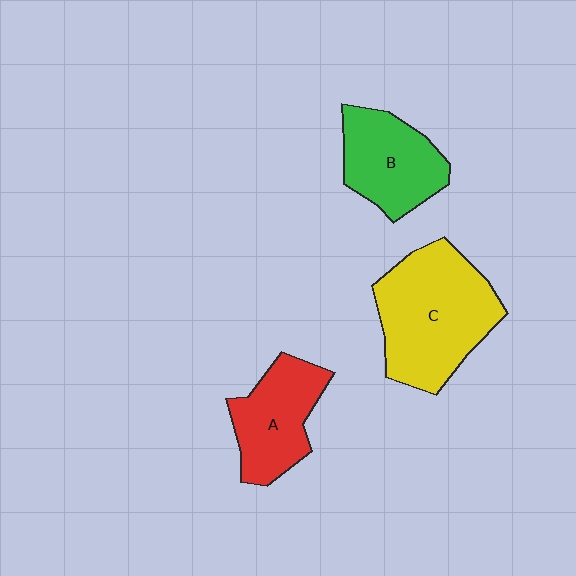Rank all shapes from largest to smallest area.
From largest to smallest: C (yellow), B (green), A (red).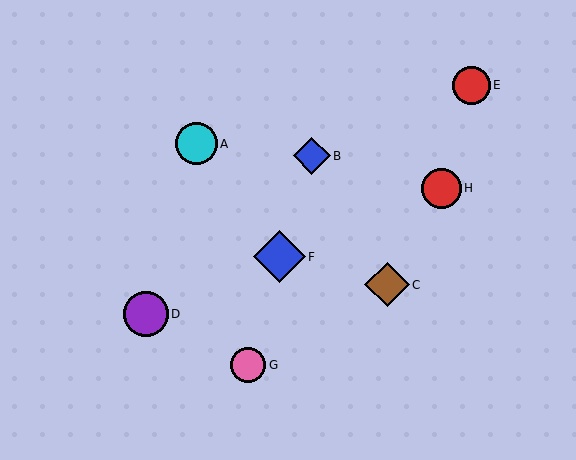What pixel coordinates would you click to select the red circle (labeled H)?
Click at (441, 188) to select the red circle H.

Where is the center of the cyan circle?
The center of the cyan circle is at (196, 144).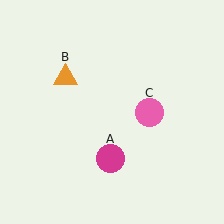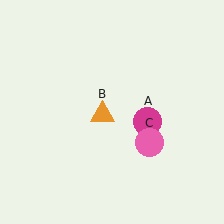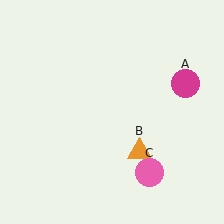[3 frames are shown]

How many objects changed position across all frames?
3 objects changed position: magenta circle (object A), orange triangle (object B), pink circle (object C).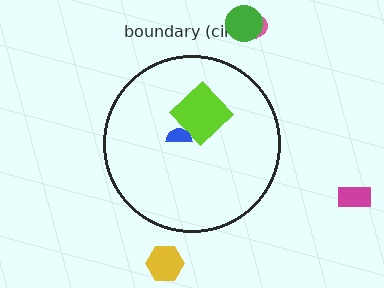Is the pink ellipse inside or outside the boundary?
Outside.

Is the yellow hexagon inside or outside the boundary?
Outside.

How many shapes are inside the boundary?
2 inside, 4 outside.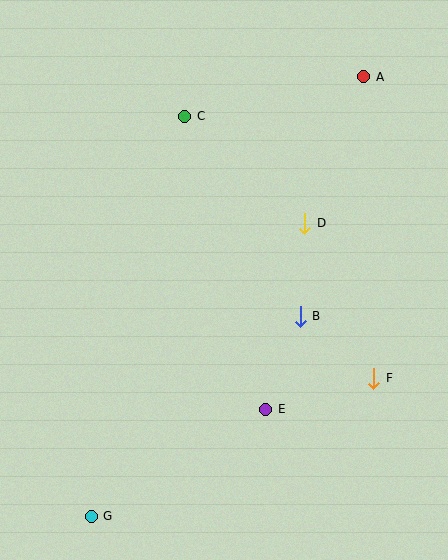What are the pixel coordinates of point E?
Point E is at (266, 409).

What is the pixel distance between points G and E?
The distance between G and E is 204 pixels.